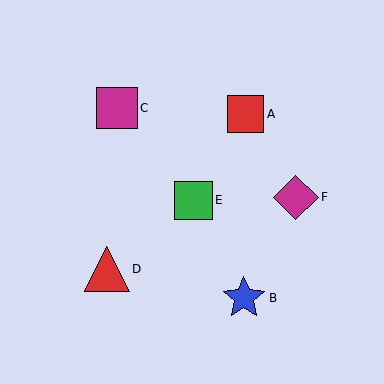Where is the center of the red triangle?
The center of the red triangle is at (107, 269).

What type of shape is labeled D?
Shape D is a red triangle.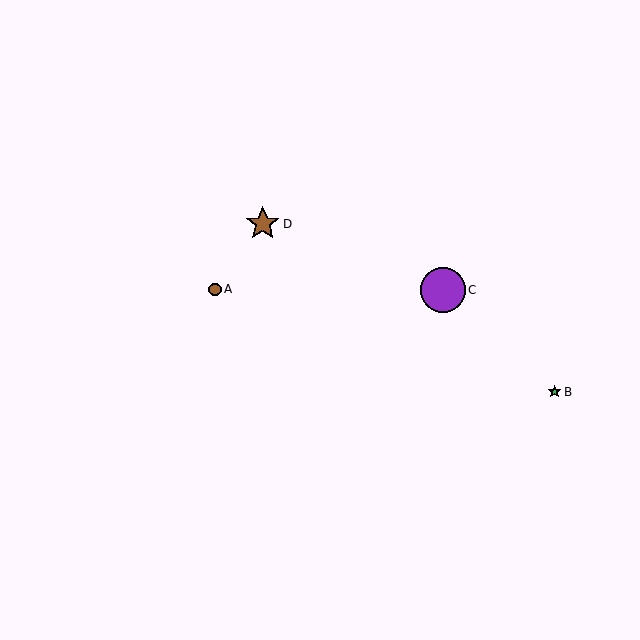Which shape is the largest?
The purple circle (labeled C) is the largest.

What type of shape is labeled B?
Shape B is a green star.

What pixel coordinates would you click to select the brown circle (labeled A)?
Click at (215, 289) to select the brown circle A.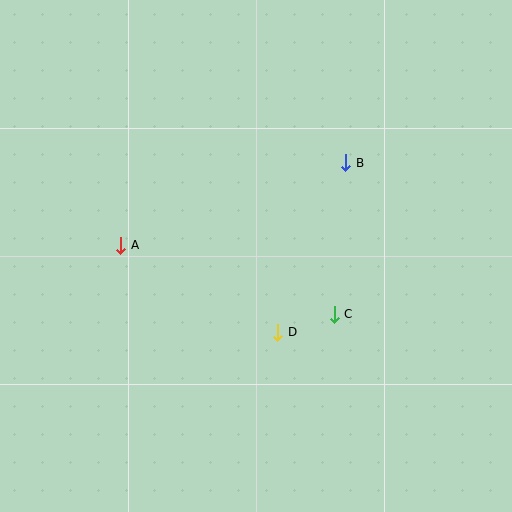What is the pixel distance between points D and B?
The distance between D and B is 182 pixels.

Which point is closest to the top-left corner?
Point A is closest to the top-left corner.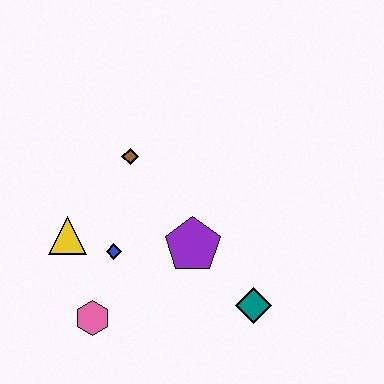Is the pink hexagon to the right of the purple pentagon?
No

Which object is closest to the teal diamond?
The purple pentagon is closest to the teal diamond.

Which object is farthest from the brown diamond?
The teal diamond is farthest from the brown diamond.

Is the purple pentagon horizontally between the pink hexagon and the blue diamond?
No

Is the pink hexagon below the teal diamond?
Yes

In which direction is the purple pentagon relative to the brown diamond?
The purple pentagon is below the brown diamond.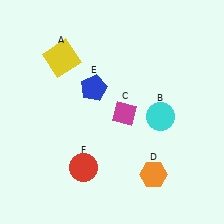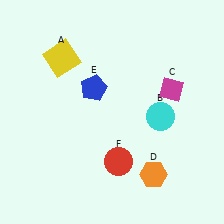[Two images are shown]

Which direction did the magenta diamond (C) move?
The magenta diamond (C) moved right.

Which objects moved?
The objects that moved are: the magenta diamond (C), the red circle (F).